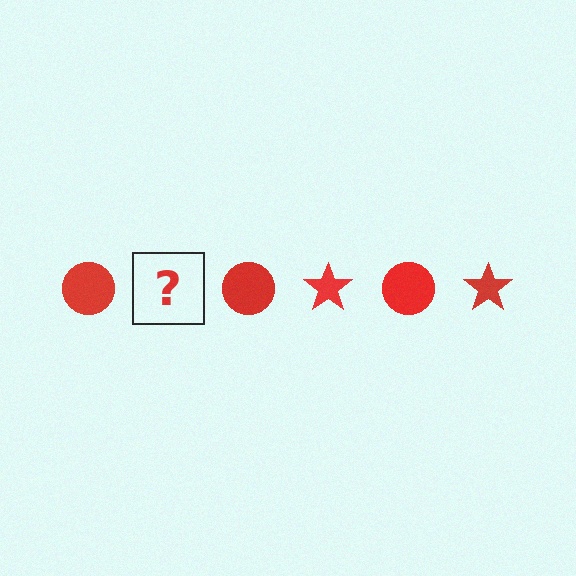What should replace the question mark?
The question mark should be replaced with a red star.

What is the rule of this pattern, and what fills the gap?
The rule is that the pattern cycles through circle, star shapes in red. The gap should be filled with a red star.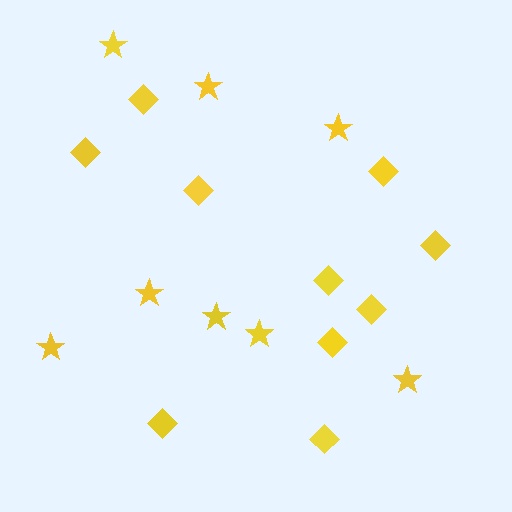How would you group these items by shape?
There are 2 groups: one group of stars (8) and one group of diamonds (10).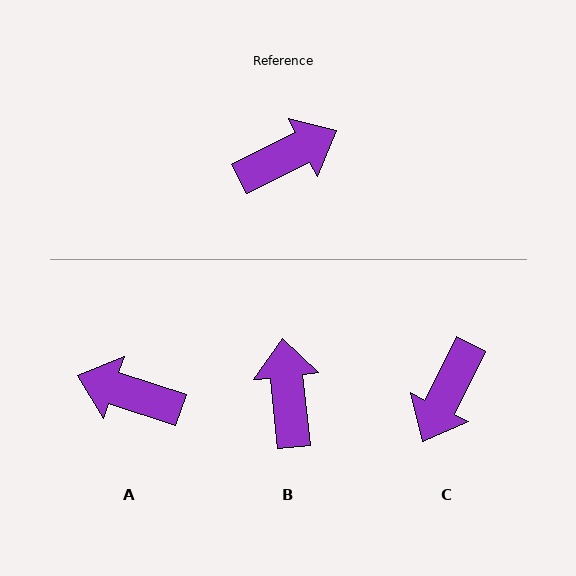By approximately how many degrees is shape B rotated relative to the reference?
Approximately 70 degrees counter-clockwise.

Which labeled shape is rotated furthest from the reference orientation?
C, about 142 degrees away.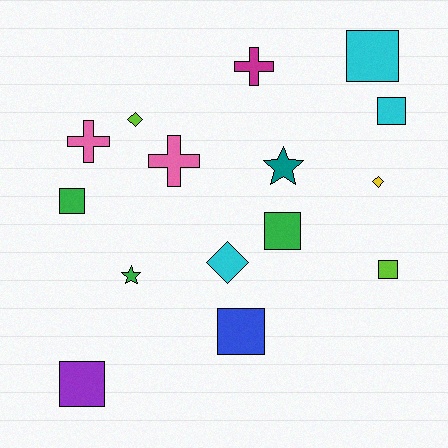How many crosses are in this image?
There are 3 crosses.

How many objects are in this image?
There are 15 objects.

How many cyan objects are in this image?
There are 3 cyan objects.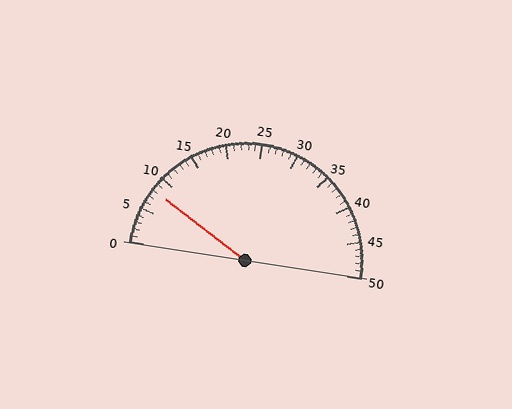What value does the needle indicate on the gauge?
The needle indicates approximately 8.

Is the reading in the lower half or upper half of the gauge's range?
The reading is in the lower half of the range (0 to 50).